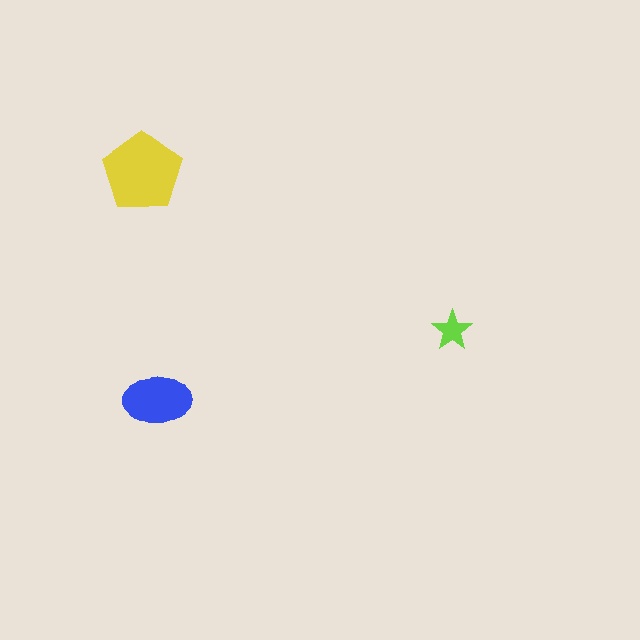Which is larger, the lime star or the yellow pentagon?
The yellow pentagon.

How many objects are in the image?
There are 3 objects in the image.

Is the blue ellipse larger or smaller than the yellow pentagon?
Smaller.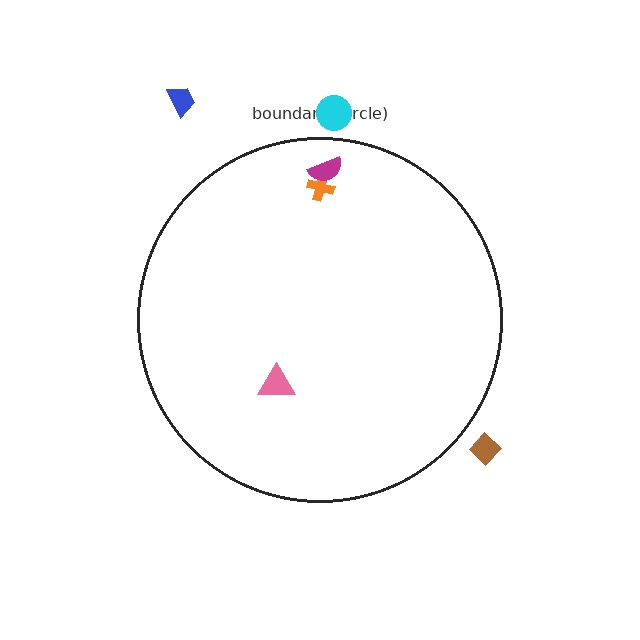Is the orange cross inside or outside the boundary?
Inside.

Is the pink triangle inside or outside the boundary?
Inside.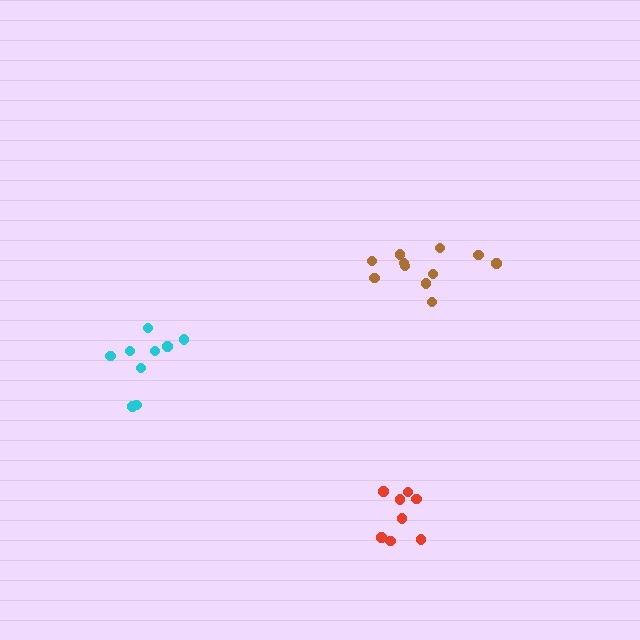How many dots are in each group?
Group 1: 9 dots, Group 2: 11 dots, Group 3: 8 dots (28 total).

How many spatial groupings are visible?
There are 3 spatial groupings.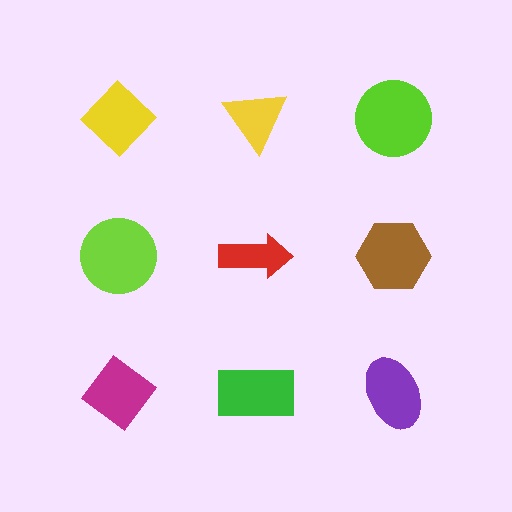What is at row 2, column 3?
A brown hexagon.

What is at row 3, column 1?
A magenta diamond.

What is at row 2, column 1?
A lime circle.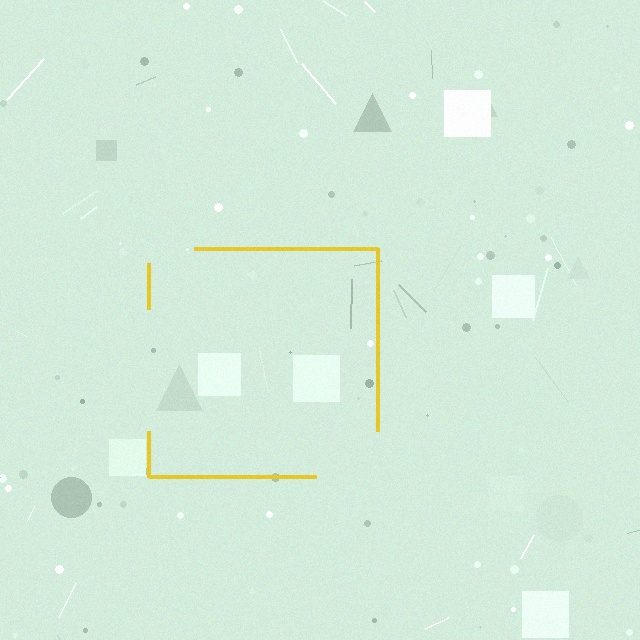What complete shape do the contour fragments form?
The contour fragments form a square.